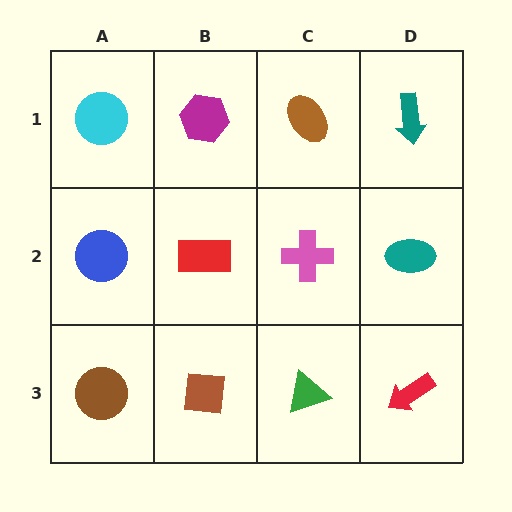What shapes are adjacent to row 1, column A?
A blue circle (row 2, column A), a magenta hexagon (row 1, column B).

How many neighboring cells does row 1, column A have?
2.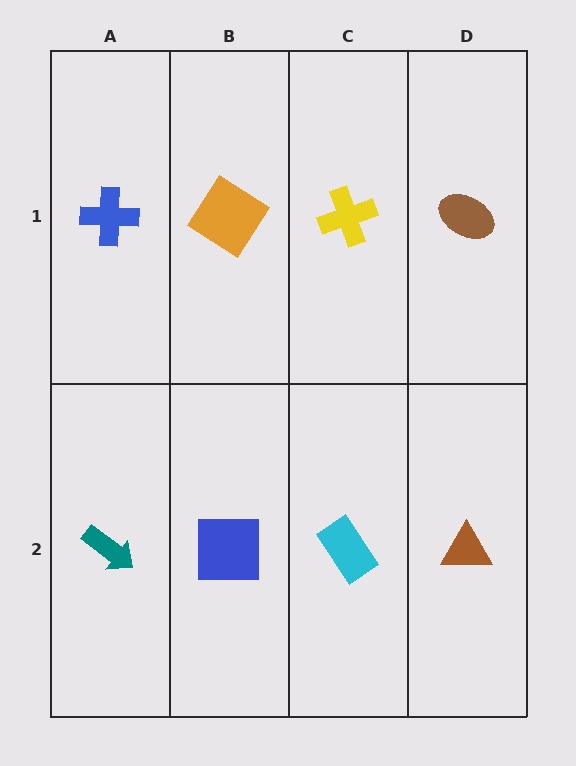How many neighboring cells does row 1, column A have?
2.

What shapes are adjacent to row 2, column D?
A brown ellipse (row 1, column D), a cyan rectangle (row 2, column C).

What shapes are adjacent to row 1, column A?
A teal arrow (row 2, column A), an orange diamond (row 1, column B).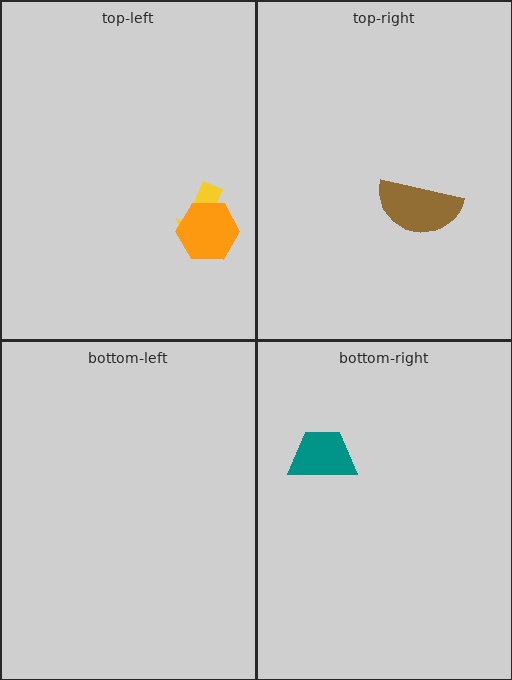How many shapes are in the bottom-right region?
1.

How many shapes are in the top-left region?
2.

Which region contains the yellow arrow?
The top-left region.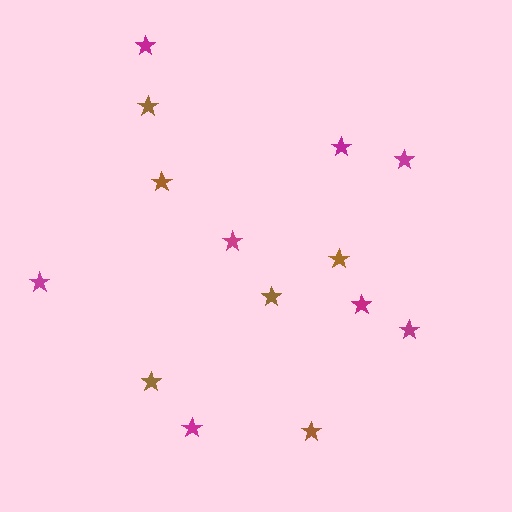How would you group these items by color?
There are 2 groups: one group of magenta stars (8) and one group of brown stars (6).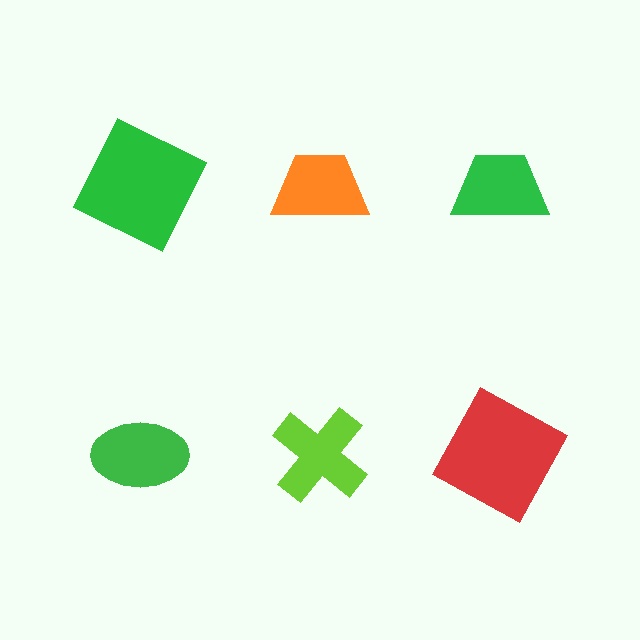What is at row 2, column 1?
A green ellipse.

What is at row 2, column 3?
A red square.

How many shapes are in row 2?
3 shapes.